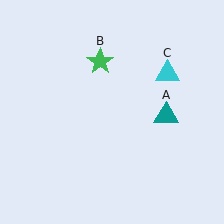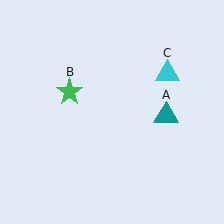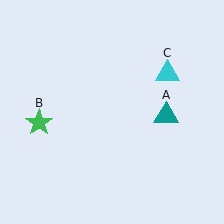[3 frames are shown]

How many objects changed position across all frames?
1 object changed position: green star (object B).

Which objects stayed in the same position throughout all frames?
Teal triangle (object A) and cyan triangle (object C) remained stationary.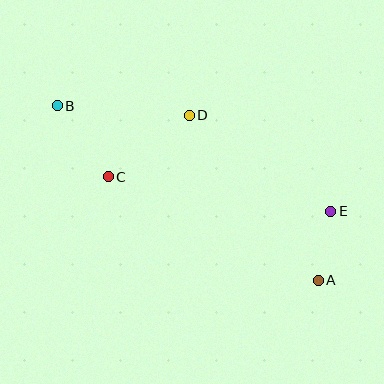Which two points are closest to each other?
Points A and E are closest to each other.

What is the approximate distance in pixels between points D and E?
The distance between D and E is approximately 171 pixels.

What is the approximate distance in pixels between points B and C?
The distance between B and C is approximately 87 pixels.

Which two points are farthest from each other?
Points A and B are farthest from each other.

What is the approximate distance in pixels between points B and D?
The distance between B and D is approximately 132 pixels.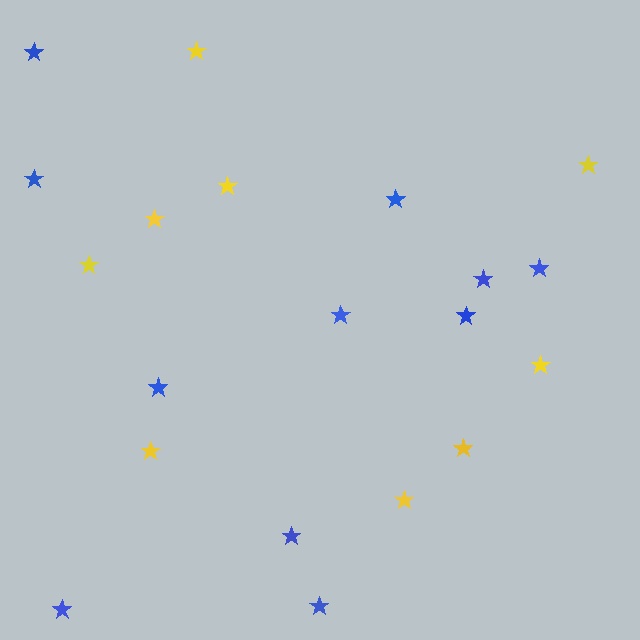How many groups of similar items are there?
There are 2 groups: one group of blue stars (11) and one group of yellow stars (9).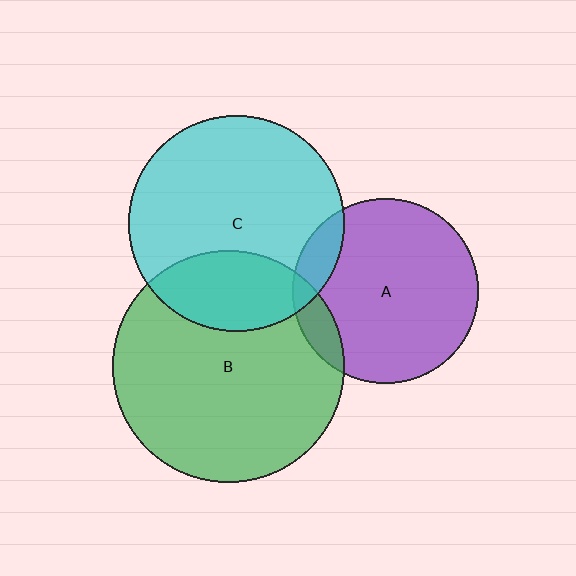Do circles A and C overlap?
Yes.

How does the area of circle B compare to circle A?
Approximately 1.6 times.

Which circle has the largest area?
Circle B (green).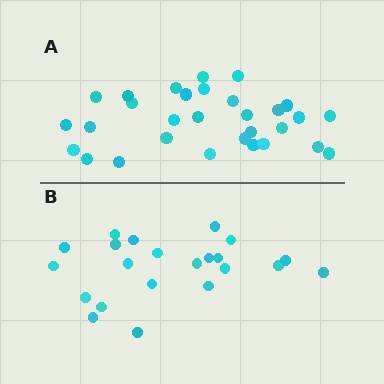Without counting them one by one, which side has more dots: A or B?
Region A (the top region) has more dots.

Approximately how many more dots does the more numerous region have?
Region A has roughly 8 or so more dots than region B.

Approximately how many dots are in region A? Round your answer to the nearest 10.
About 30 dots.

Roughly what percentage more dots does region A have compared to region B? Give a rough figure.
About 35% more.